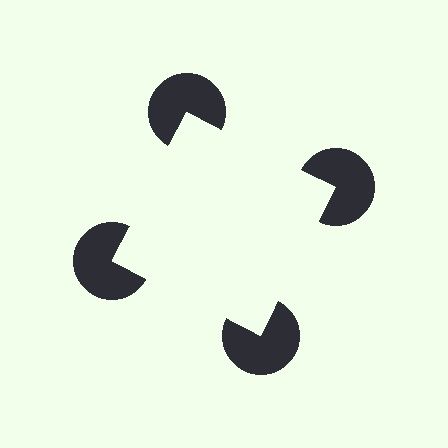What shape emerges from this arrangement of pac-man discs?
An illusory square — its edges are inferred from the aligned wedge cuts in the pac-man discs, not physically drawn.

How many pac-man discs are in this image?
There are 4 — one at each vertex of the illusory square.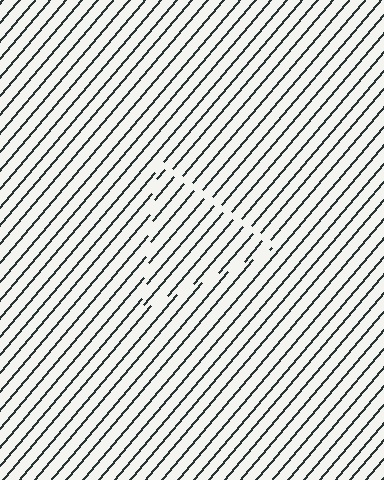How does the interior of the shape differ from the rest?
The interior of the shape contains the same grating, shifted by half a period — the contour is defined by the phase discontinuity where line-ends from the inner and outer gratings abut.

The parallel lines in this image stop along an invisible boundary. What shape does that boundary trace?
An illusory triangle. The interior of the shape contains the same grating, shifted by half a period — the contour is defined by the phase discontinuity where line-ends from the inner and outer gratings abut.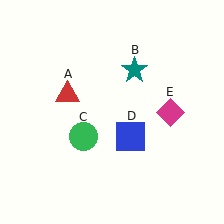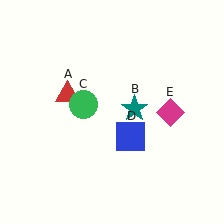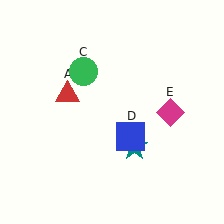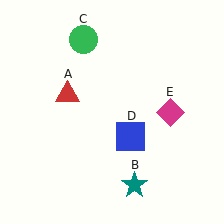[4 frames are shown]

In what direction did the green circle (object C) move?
The green circle (object C) moved up.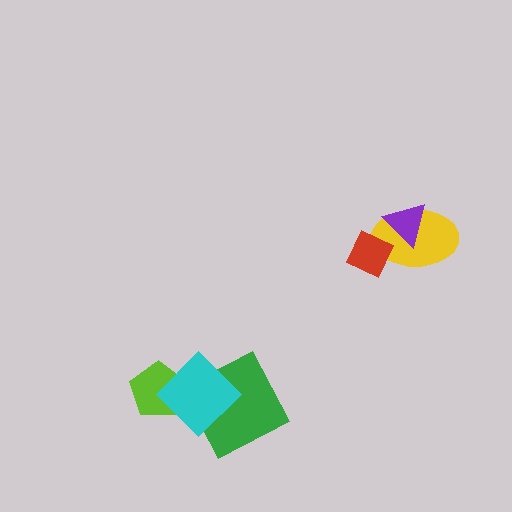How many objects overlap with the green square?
1 object overlaps with the green square.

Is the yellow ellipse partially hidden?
Yes, it is partially covered by another shape.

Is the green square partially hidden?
Yes, it is partially covered by another shape.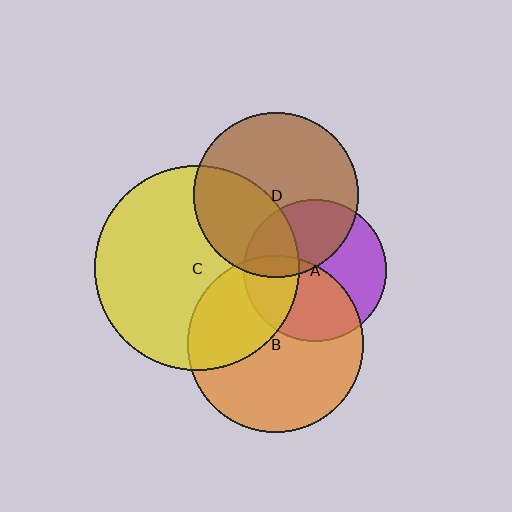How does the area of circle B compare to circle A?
Approximately 1.5 times.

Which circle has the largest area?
Circle C (yellow).